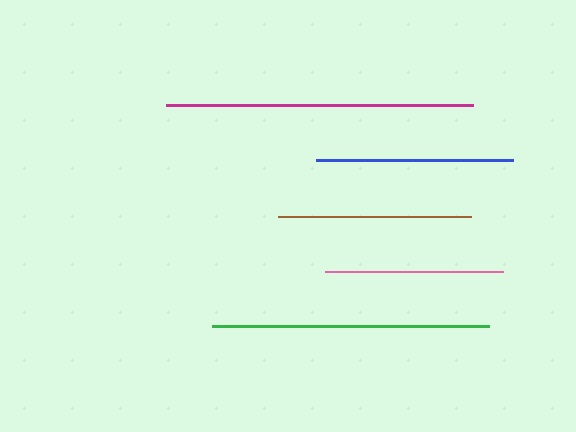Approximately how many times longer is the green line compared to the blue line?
The green line is approximately 1.4 times the length of the blue line.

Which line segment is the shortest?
The pink line is the shortest at approximately 178 pixels.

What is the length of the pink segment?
The pink segment is approximately 178 pixels long.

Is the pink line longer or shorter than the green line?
The green line is longer than the pink line.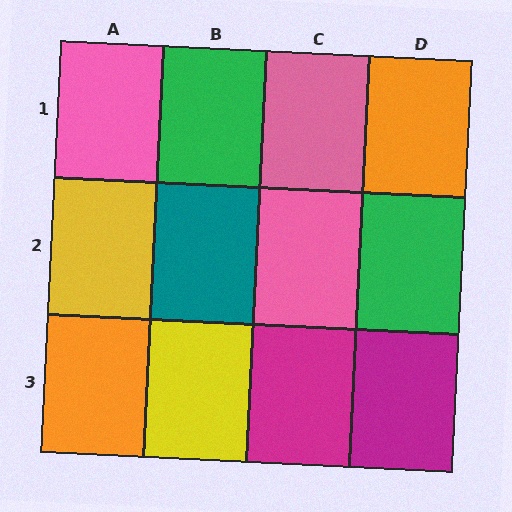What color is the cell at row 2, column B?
Teal.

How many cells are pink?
3 cells are pink.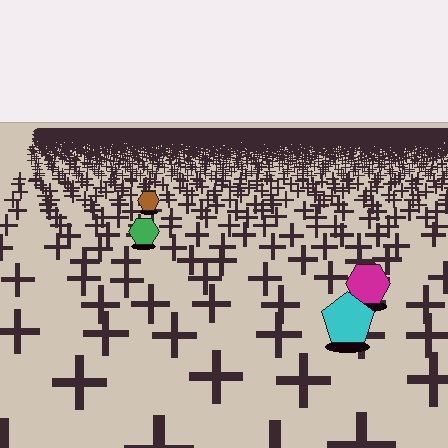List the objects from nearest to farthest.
From nearest to farthest: the cyan pentagon, the magenta hexagon, the green hexagon, the brown hexagon.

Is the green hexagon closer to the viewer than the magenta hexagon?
No. The magenta hexagon is closer — you can tell from the texture gradient: the ground texture is coarser near it.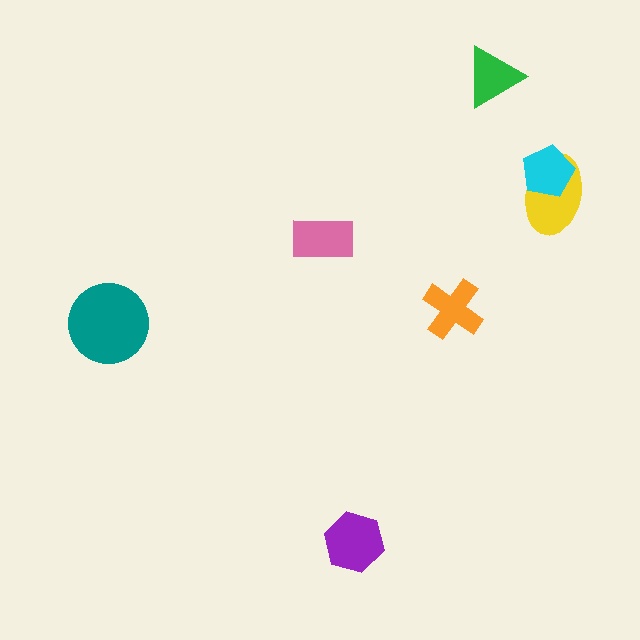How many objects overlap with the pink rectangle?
0 objects overlap with the pink rectangle.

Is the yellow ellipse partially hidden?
Yes, it is partially covered by another shape.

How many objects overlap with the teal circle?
0 objects overlap with the teal circle.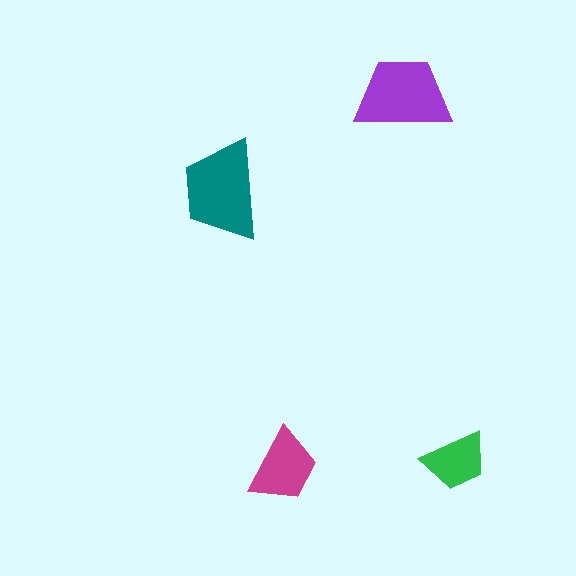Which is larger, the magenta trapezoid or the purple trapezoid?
The purple one.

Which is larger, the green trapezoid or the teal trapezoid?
The teal one.